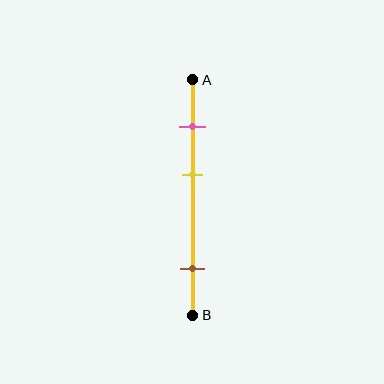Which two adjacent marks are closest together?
The pink and yellow marks are the closest adjacent pair.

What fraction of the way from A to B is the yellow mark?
The yellow mark is approximately 40% (0.4) of the way from A to B.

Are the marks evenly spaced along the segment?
No, the marks are not evenly spaced.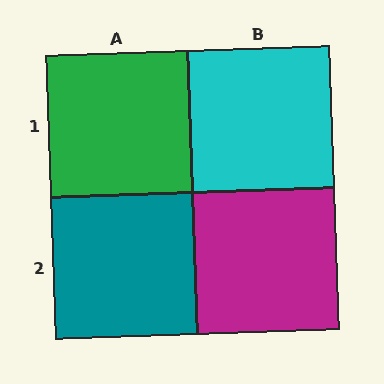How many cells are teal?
1 cell is teal.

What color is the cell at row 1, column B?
Cyan.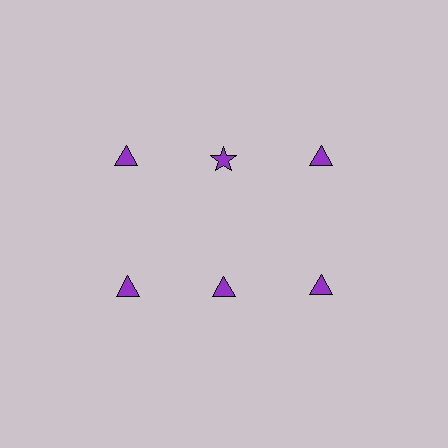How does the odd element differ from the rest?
It has a different shape: star instead of triangle.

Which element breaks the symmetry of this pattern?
The purple star in the top row, second from left column breaks the symmetry. All other shapes are purple triangles.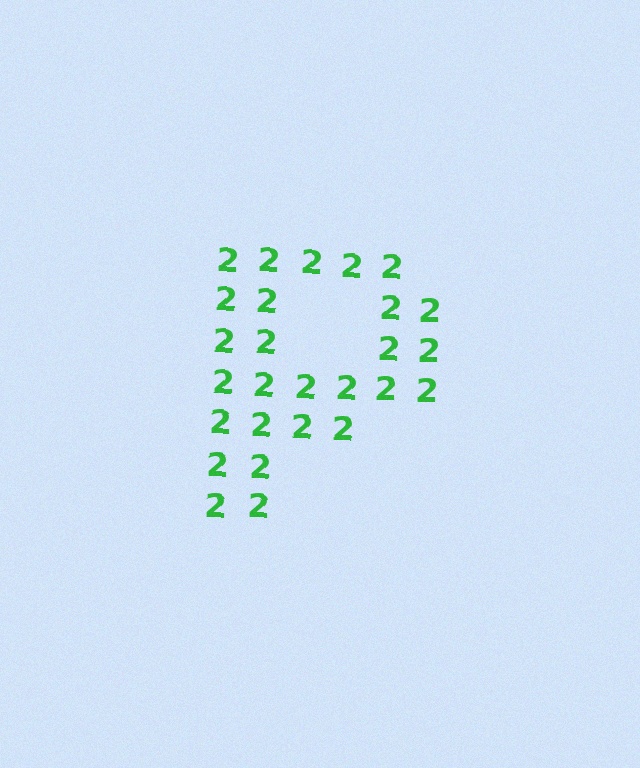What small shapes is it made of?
It is made of small digit 2's.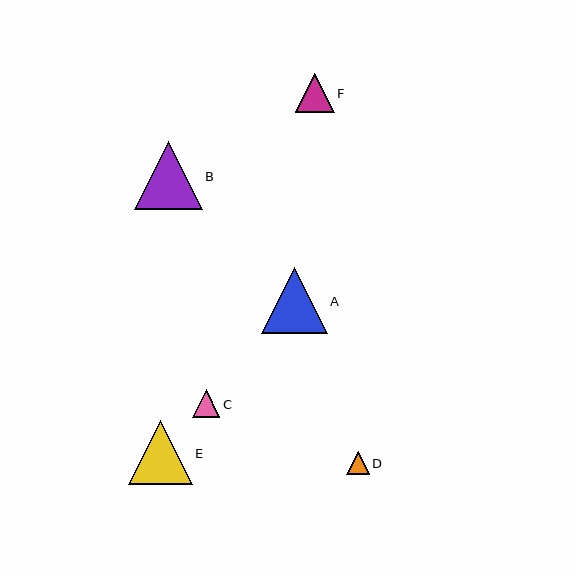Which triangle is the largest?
Triangle B is the largest with a size of approximately 68 pixels.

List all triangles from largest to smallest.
From largest to smallest: B, A, E, F, C, D.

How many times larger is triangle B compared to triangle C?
Triangle B is approximately 2.5 times the size of triangle C.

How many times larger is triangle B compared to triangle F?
Triangle B is approximately 1.7 times the size of triangle F.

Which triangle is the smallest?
Triangle D is the smallest with a size of approximately 23 pixels.